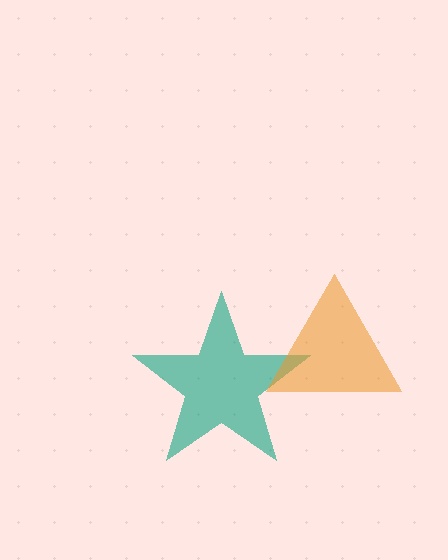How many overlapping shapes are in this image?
There are 2 overlapping shapes in the image.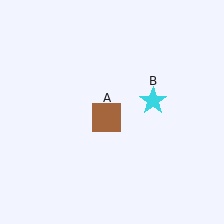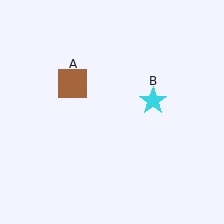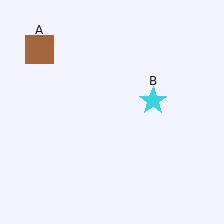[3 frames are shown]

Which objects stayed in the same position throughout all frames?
Cyan star (object B) remained stationary.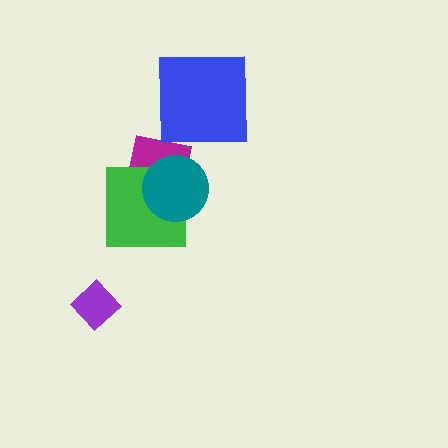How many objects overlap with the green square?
2 objects overlap with the green square.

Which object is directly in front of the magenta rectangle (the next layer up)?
The green square is directly in front of the magenta rectangle.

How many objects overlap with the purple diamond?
0 objects overlap with the purple diamond.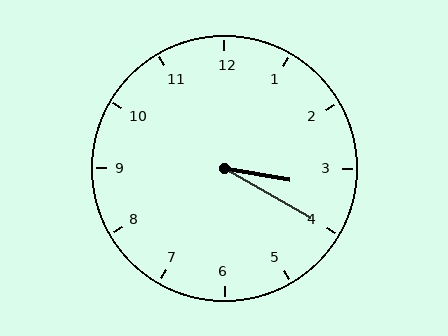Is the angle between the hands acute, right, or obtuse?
It is acute.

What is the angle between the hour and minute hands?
Approximately 20 degrees.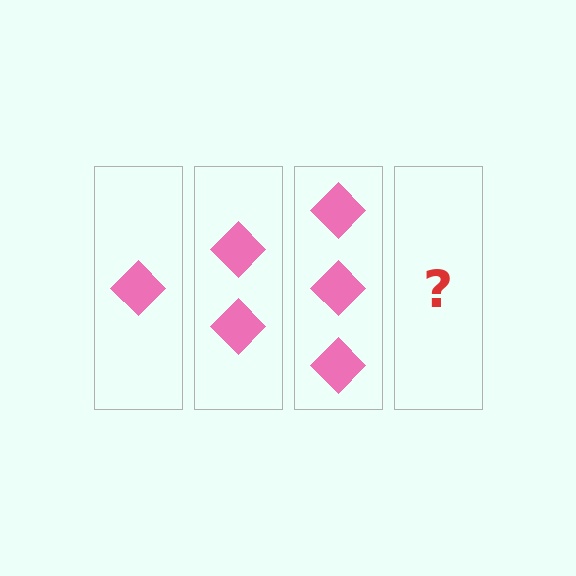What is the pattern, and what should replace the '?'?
The pattern is that each step adds one more diamond. The '?' should be 4 diamonds.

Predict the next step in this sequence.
The next step is 4 diamonds.